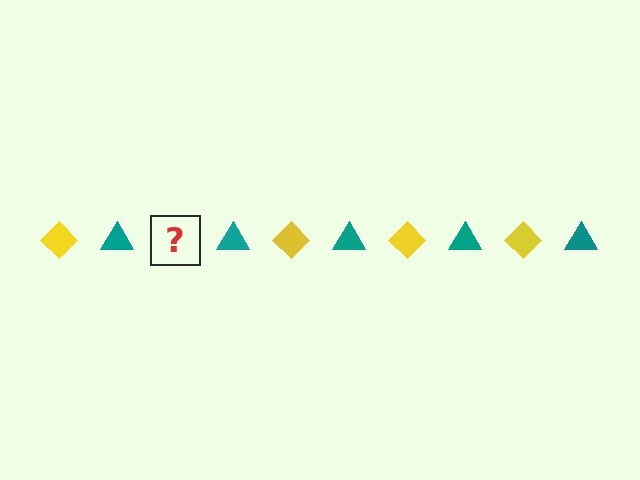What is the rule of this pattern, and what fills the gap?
The rule is that the pattern alternates between yellow diamond and teal triangle. The gap should be filled with a yellow diamond.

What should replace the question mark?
The question mark should be replaced with a yellow diamond.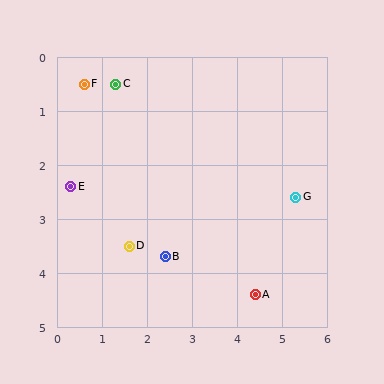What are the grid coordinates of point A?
Point A is at approximately (4.4, 4.4).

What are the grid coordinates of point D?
Point D is at approximately (1.6, 3.5).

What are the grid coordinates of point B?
Point B is at approximately (2.4, 3.7).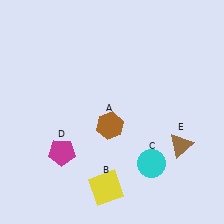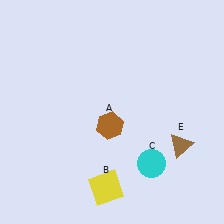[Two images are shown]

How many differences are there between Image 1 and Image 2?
There is 1 difference between the two images.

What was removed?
The magenta pentagon (D) was removed in Image 2.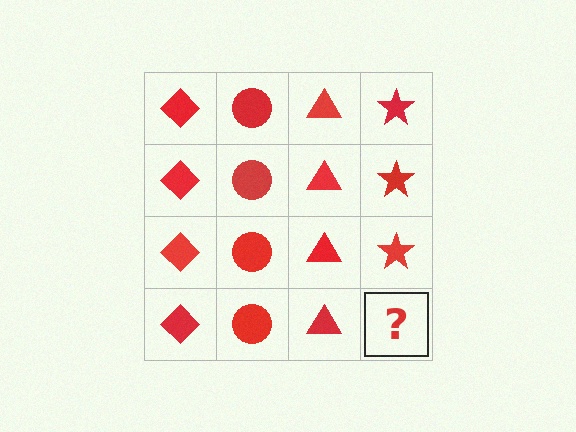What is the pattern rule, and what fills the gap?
The rule is that each column has a consistent shape. The gap should be filled with a red star.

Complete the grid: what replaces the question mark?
The question mark should be replaced with a red star.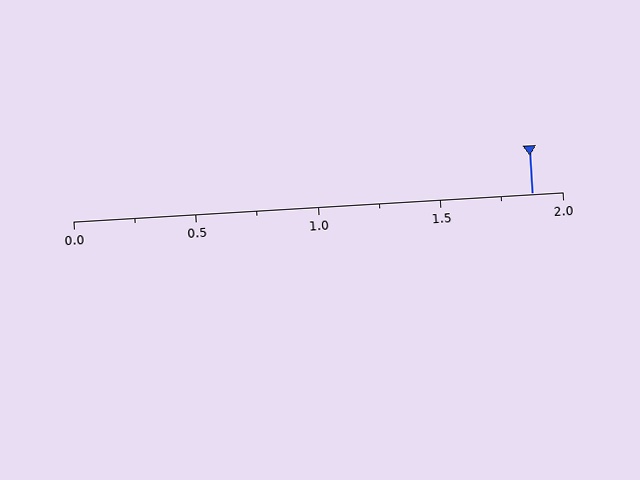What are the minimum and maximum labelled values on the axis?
The axis runs from 0.0 to 2.0.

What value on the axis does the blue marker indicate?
The marker indicates approximately 1.88.